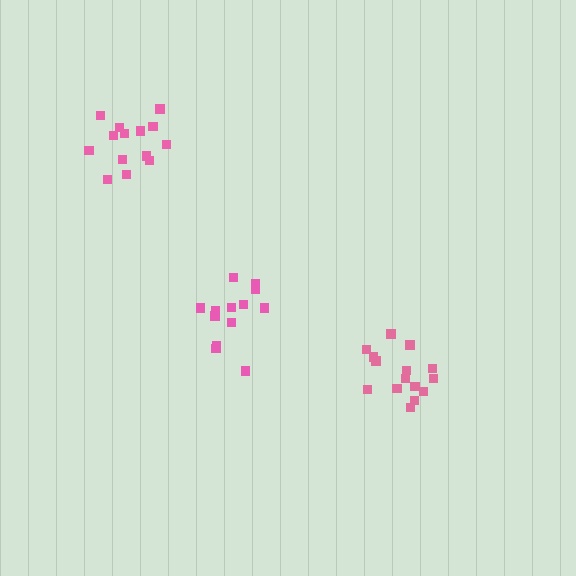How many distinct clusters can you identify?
There are 3 distinct clusters.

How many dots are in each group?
Group 1: 15 dots, Group 2: 14 dots, Group 3: 13 dots (42 total).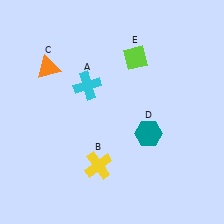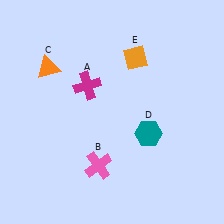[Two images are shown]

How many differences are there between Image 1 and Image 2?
There are 3 differences between the two images.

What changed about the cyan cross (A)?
In Image 1, A is cyan. In Image 2, it changed to magenta.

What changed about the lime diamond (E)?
In Image 1, E is lime. In Image 2, it changed to orange.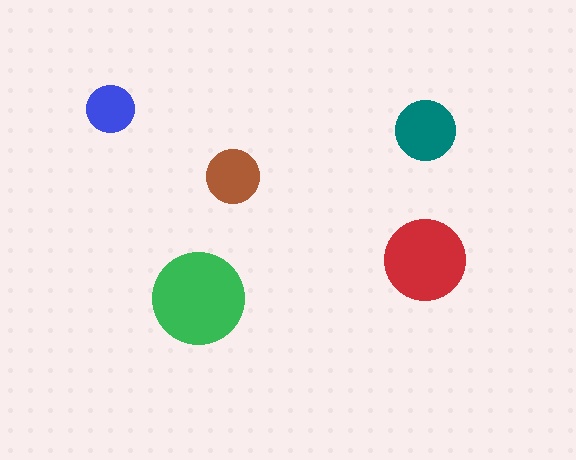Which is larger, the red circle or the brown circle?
The red one.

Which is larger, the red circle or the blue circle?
The red one.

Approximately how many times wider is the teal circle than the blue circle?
About 1.5 times wider.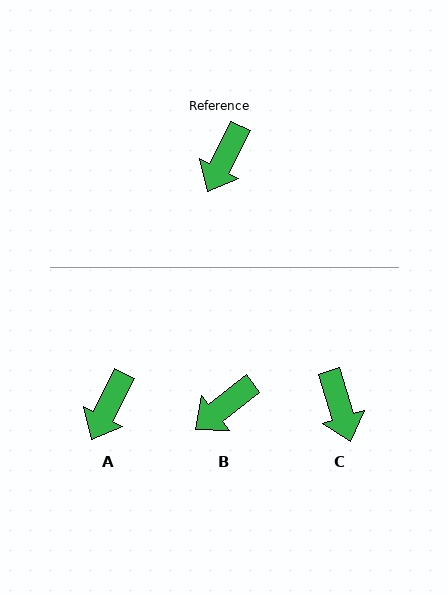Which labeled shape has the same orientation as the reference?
A.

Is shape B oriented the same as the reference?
No, it is off by about 25 degrees.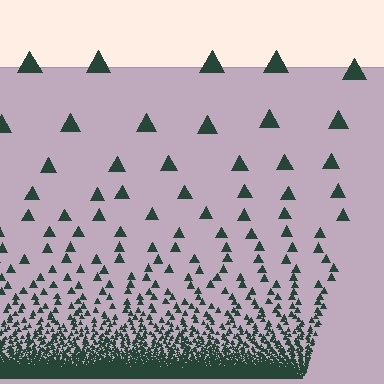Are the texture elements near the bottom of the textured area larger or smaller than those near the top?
Smaller. The gradient is inverted — elements near the bottom are smaller and denser.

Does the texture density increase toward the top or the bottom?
Density increases toward the bottom.